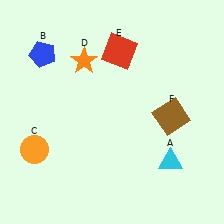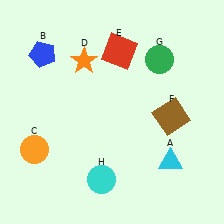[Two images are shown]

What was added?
A green circle (G), a cyan circle (H) were added in Image 2.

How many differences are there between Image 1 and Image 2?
There are 2 differences between the two images.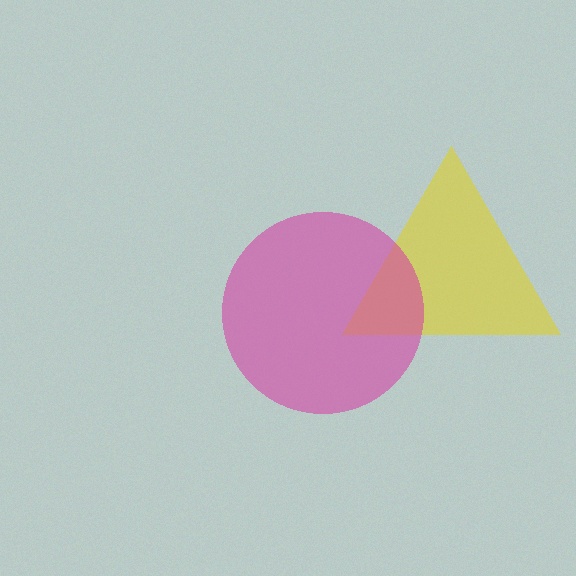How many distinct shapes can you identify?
There are 2 distinct shapes: a yellow triangle, a magenta circle.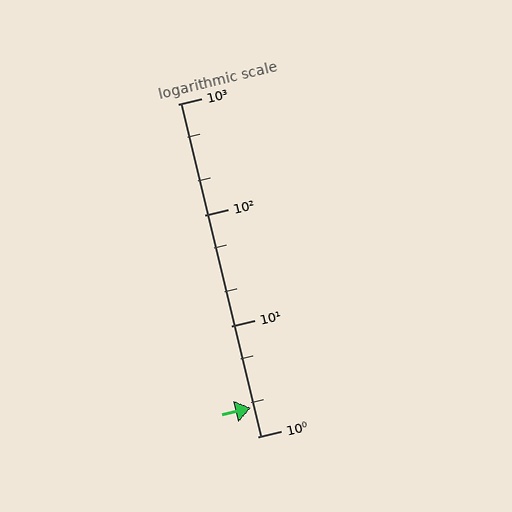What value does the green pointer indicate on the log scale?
The pointer indicates approximately 1.8.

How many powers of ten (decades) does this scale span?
The scale spans 3 decades, from 1 to 1000.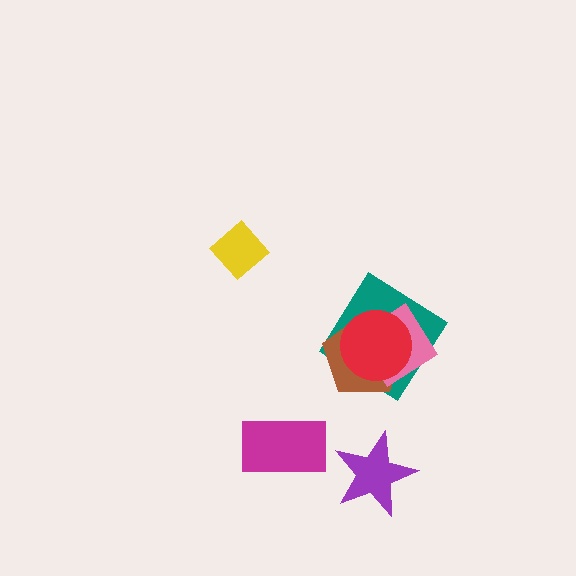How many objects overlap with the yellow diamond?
0 objects overlap with the yellow diamond.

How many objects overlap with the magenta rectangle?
0 objects overlap with the magenta rectangle.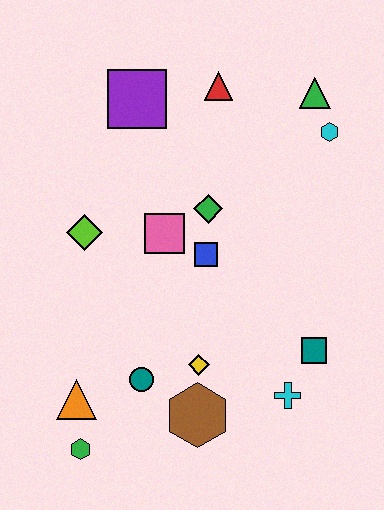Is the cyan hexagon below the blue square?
No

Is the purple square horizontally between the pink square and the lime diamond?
Yes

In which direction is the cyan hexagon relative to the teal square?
The cyan hexagon is above the teal square.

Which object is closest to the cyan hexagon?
The green triangle is closest to the cyan hexagon.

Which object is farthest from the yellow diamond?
The green triangle is farthest from the yellow diamond.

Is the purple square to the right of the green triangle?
No